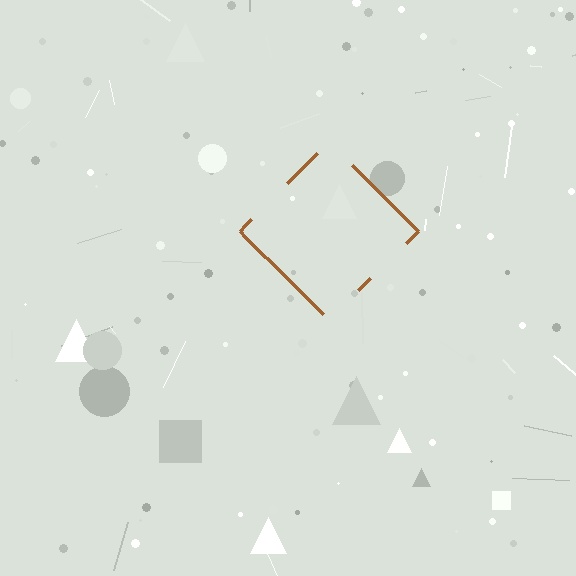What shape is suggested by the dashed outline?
The dashed outline suggests a diamond.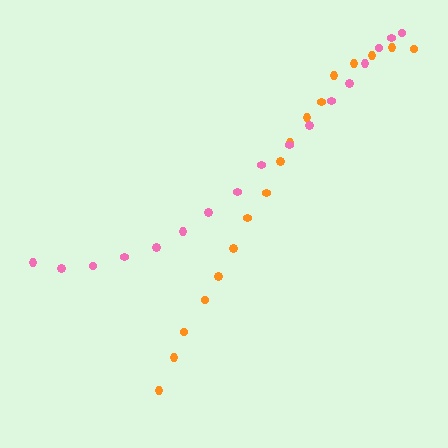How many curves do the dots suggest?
There are 2 distinct paths.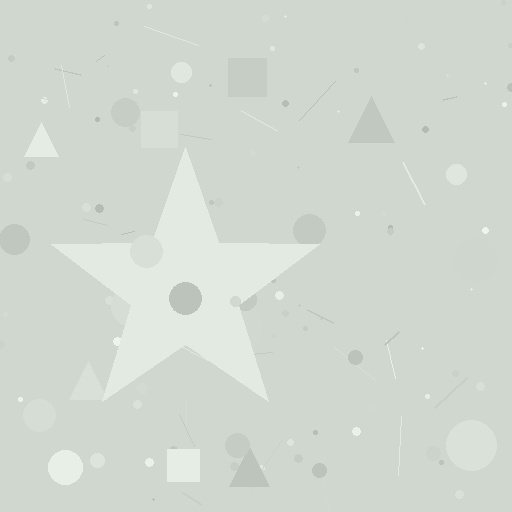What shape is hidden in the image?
A star is hidden in the image.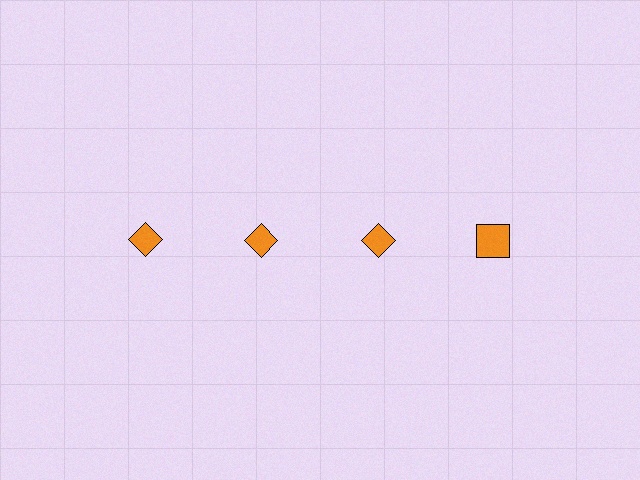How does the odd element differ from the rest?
It has a different shape: square instead of diamond.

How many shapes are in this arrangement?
There are 4 shapes arranged in a grid pattern.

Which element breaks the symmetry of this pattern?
The orange square in the top row, second from right column breaks the symmetry. All other shapes are orange diamonds.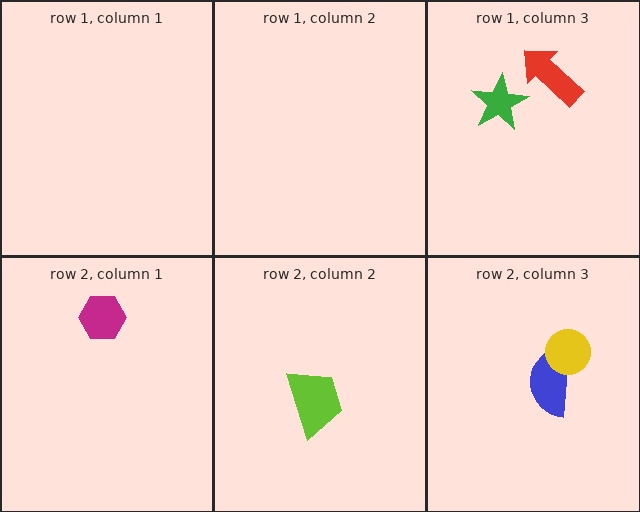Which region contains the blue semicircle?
The row 2, column 3 region.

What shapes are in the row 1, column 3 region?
The red arrow, the green star.